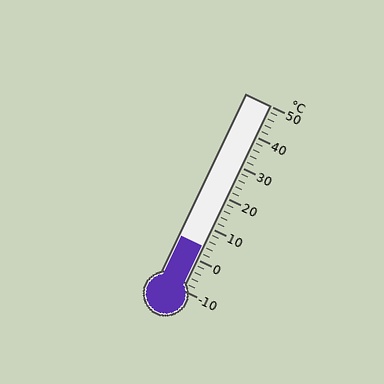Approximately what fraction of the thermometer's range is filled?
The thermometer is filled to approximately 25% of its range.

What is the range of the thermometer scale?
The thermometer scale ranges from -10°C to 50°C.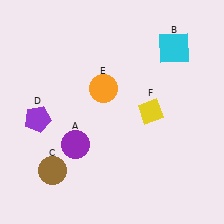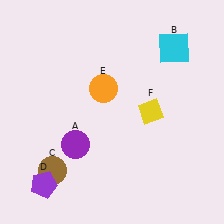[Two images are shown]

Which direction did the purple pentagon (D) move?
The purple pentagon (D) moved down.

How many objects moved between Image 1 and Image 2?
1 object moved between the two images.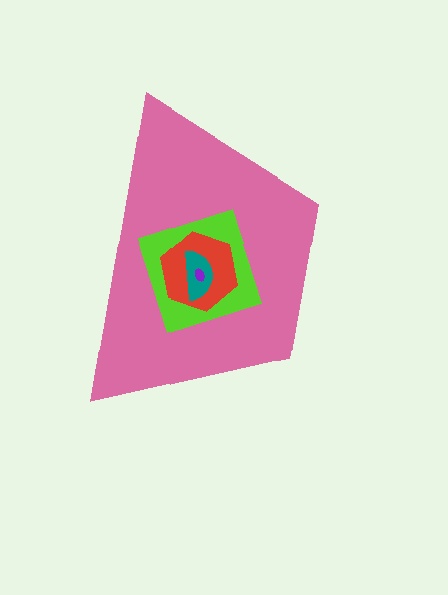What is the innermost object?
The purple ellipse.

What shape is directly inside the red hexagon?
The teal semicircle.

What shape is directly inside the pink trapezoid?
The lime diamond.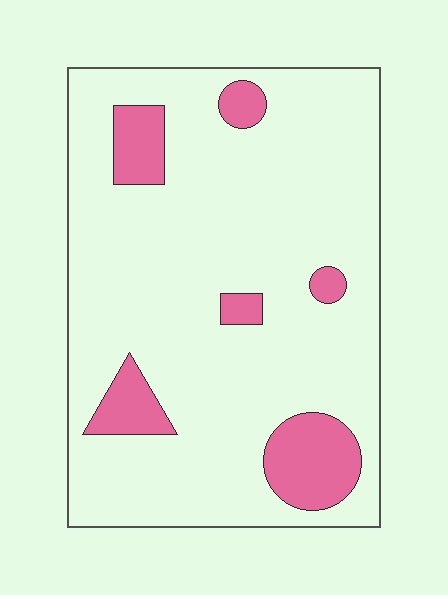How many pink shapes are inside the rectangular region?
6.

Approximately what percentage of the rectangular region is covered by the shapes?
Approximately 15%.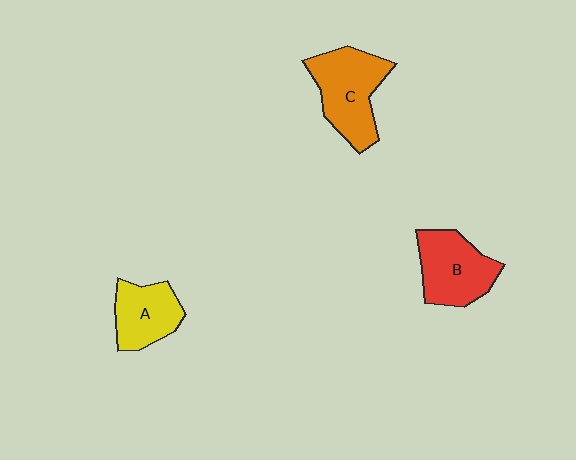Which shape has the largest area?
Shape C (orange).